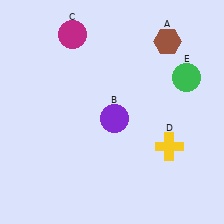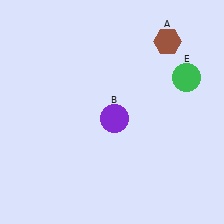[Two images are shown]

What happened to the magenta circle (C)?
The magenta circle (C) was removed in Image 2. It was in the top-left area of Image 1.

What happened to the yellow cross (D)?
The yellow cross (D) was removed in Image 2. It was in the bottom-right area of Image 1.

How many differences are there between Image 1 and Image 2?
There are 2 differences between the two images.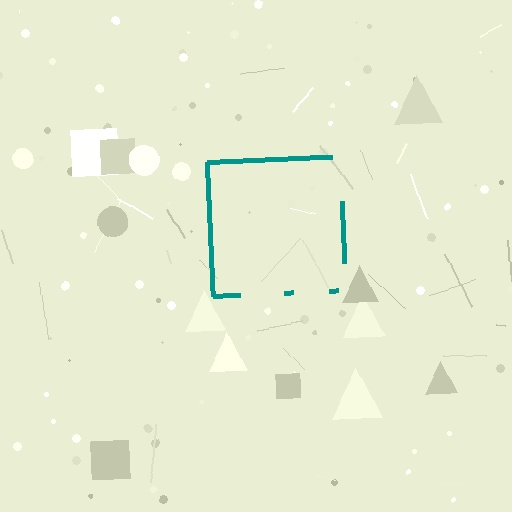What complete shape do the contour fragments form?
The contour fragments form a square.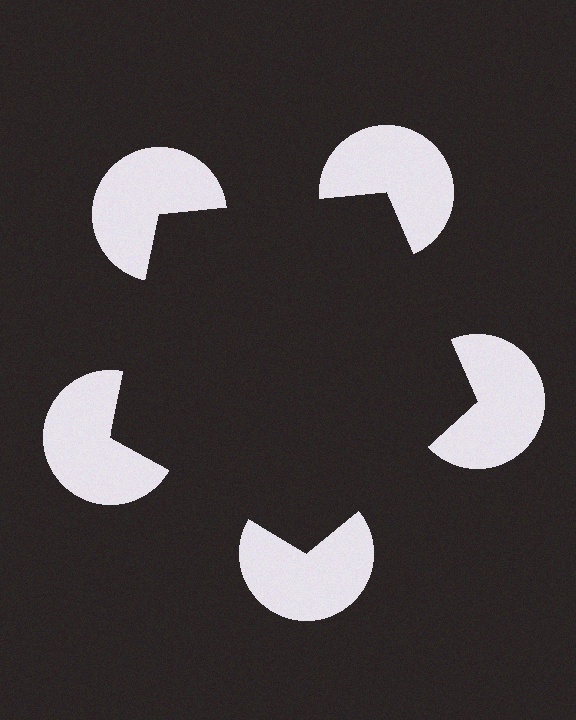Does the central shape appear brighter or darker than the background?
It typically appears slightly darker than the background, even though no actual brightness change is drawn.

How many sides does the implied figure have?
5 sides.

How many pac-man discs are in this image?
There are 5 — one at each vertex of the illusory pentagon.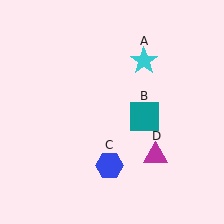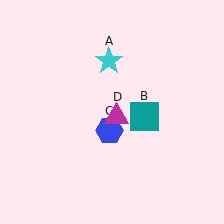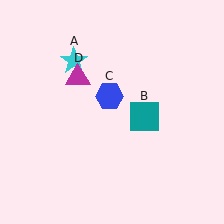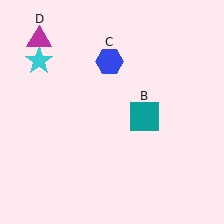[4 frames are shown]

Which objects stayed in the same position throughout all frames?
Teal square (object B) remained stationary.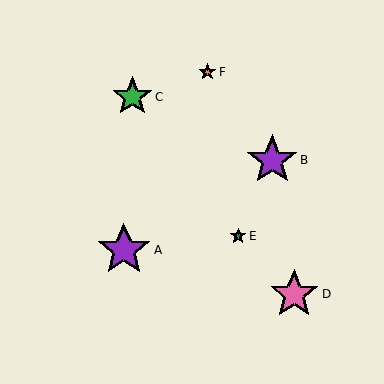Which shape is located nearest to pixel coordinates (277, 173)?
The purple star (labeled B) at (272, 160) is nearest to that location.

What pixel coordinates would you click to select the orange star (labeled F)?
Click at (207, 72) to select the orange star F.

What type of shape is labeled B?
Shape B is a purple star.